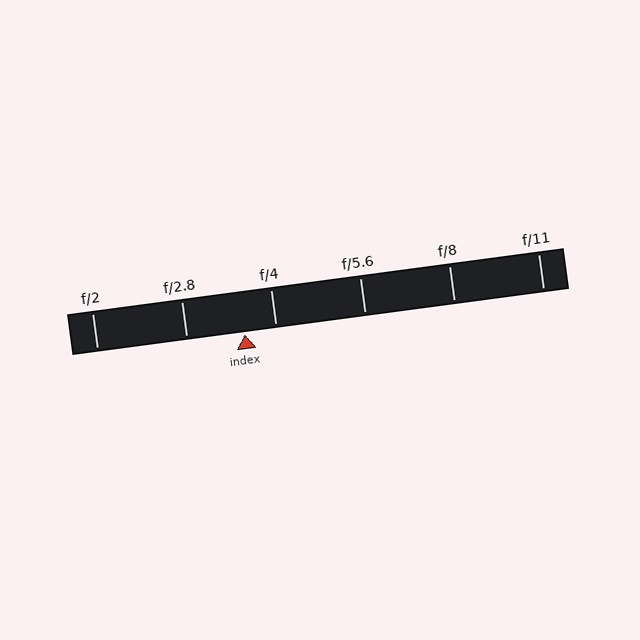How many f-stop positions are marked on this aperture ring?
There are 6 f-stop positions marked.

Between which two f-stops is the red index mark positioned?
The index mark is between f/2.8 and f/4.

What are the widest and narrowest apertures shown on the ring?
The widest aperture shown is f/2 and the narrowest is f/11.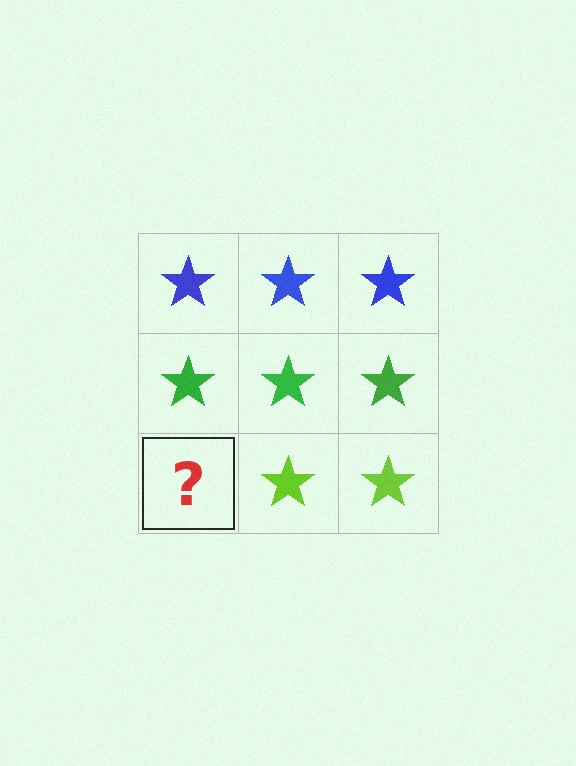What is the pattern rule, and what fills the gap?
The rule is that each row has a consistent color. The gap should be filled with a lime star.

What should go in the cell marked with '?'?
The missing cell should contain a lime star.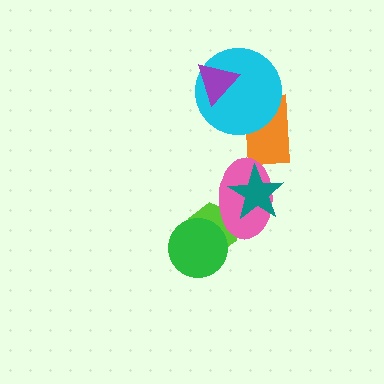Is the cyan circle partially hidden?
Yes, it is partially covered by another shape.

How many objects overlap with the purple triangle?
1 object overlaps with the purple triangle.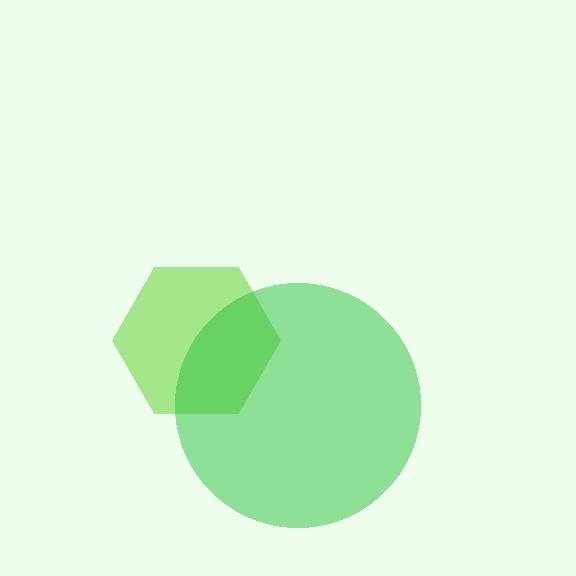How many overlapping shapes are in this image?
There are 2 overlapping shapes in the image.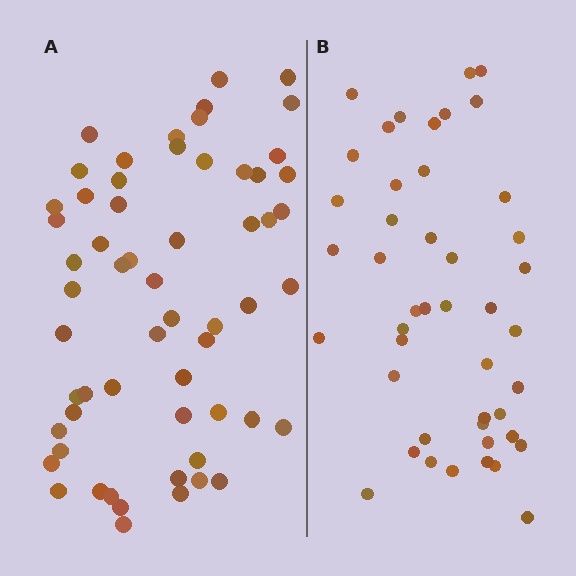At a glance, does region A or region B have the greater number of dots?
Region A (the left region) has more dots.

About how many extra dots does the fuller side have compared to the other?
Region A has approximately 15 more dots than region B.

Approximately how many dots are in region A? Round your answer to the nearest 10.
About 60 dots. (The exact count is 59, which rounds to 60.)